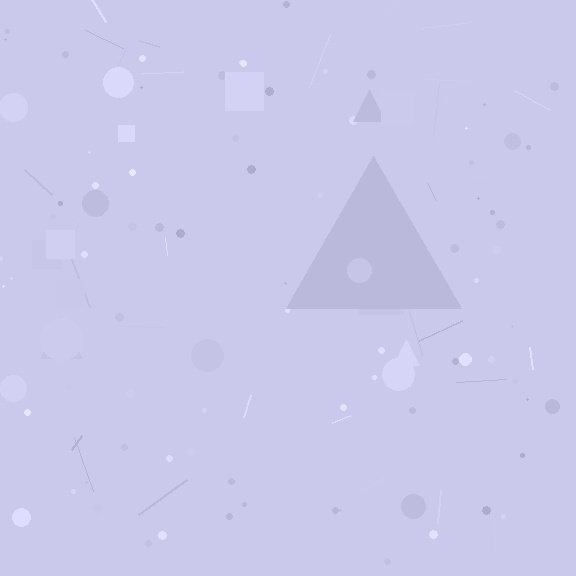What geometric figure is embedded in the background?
A triangle is embedded in the background.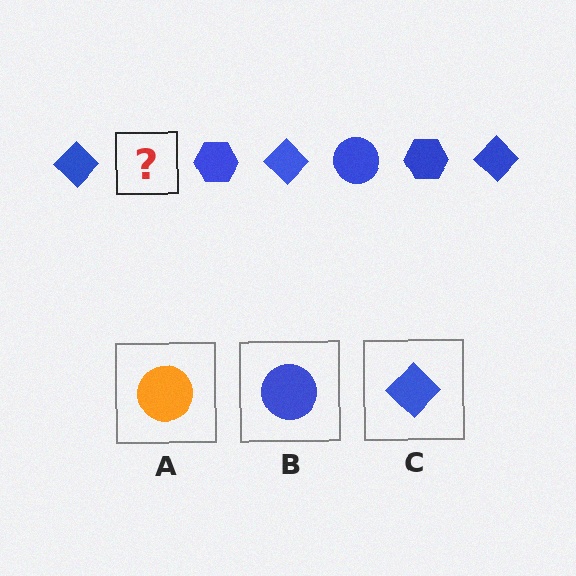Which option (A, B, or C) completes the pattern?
B.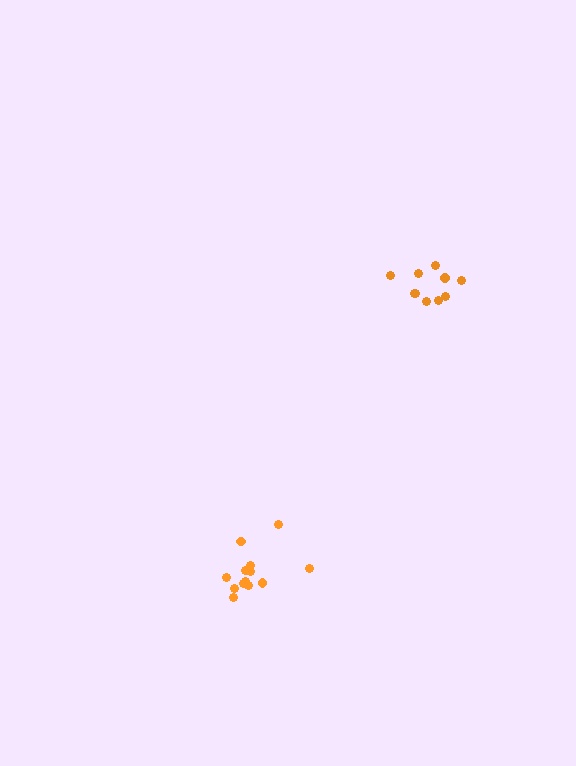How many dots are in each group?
Group 1: 13 dots, Group 2: 10 dots (23 total).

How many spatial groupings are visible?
There are 2 spatial groupings.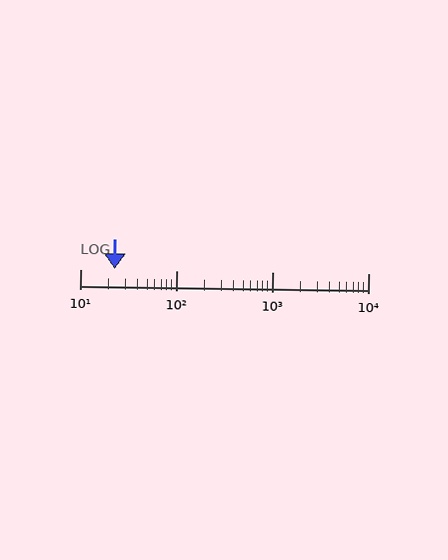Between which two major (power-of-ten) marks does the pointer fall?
The pointer is between 10 and 100.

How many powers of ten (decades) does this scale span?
The scale spans 3 decades, from 10 to 10000.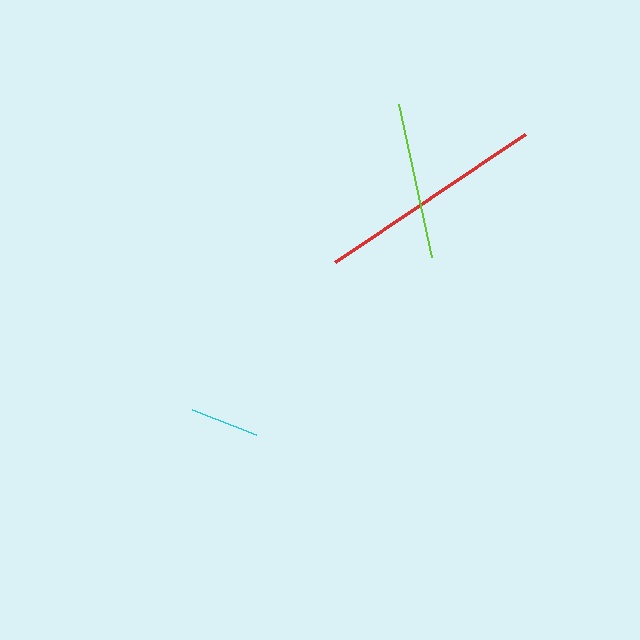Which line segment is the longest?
The red line is the longest at approximately 229 pixels.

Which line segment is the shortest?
The cyan line is the shortest at approximately 69 pixels.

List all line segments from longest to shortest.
From longest to shortest: red, lime, cyan.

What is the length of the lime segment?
The lime segment is approximately 157 pixels long.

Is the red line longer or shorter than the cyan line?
The red line is longer than the cyan line.